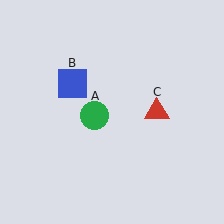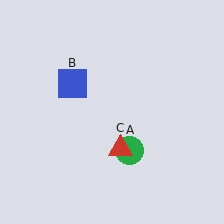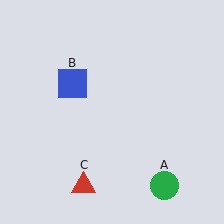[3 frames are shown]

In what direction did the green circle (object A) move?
The green circle (object A) moved down and to the right.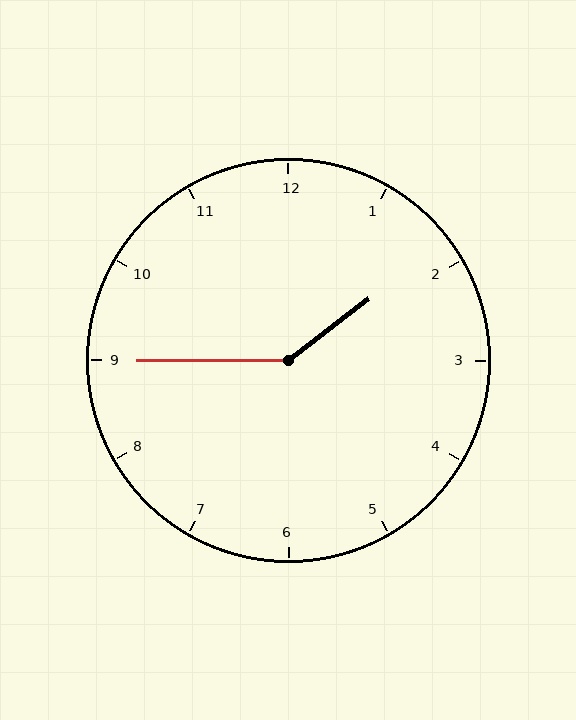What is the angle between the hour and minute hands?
Approximately 142 degrees.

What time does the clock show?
1:45.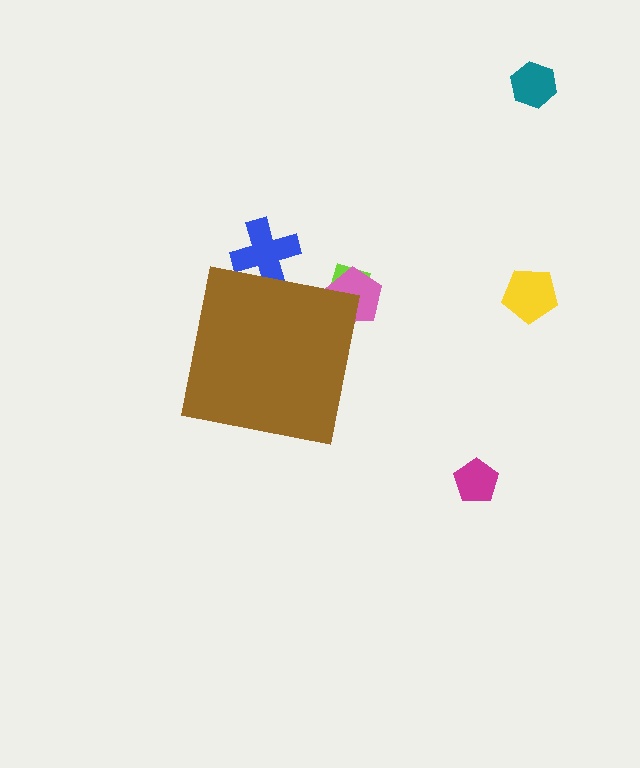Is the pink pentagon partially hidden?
Yes, the pink pentagon is partially hidden behind the brown square.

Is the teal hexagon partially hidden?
No, the teal hexagon is fully visible.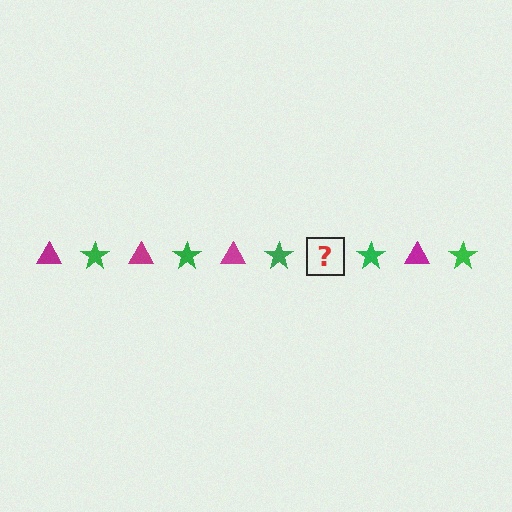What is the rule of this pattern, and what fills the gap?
The rule is that the pattern alternates between magenta triangle and green star. The gap should be filled with a magenta triangle.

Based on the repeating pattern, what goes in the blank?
The blank should be a magenta triangle.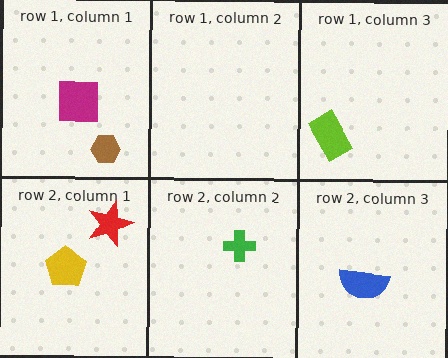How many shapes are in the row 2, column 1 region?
2.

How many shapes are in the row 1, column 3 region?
1.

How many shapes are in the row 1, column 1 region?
2.